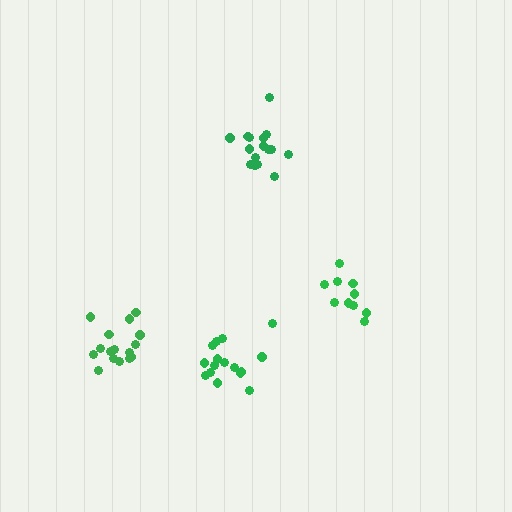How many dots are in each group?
Group 1: 10 dots, Group 2: 16 dots, Group 3: 16 dots, Group 4: 16 dots (58 total).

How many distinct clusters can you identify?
There are 4 distinct clusters.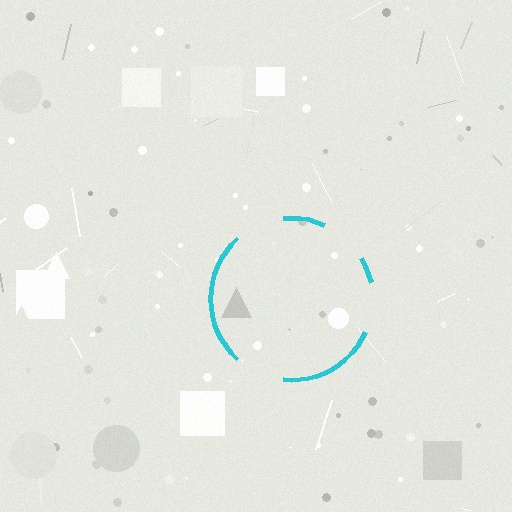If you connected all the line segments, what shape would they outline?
They would outline a circle.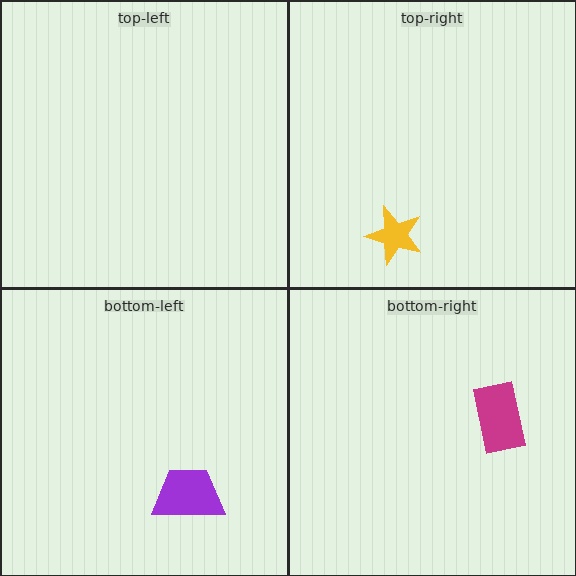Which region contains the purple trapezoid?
The bottom-left region.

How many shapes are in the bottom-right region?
1.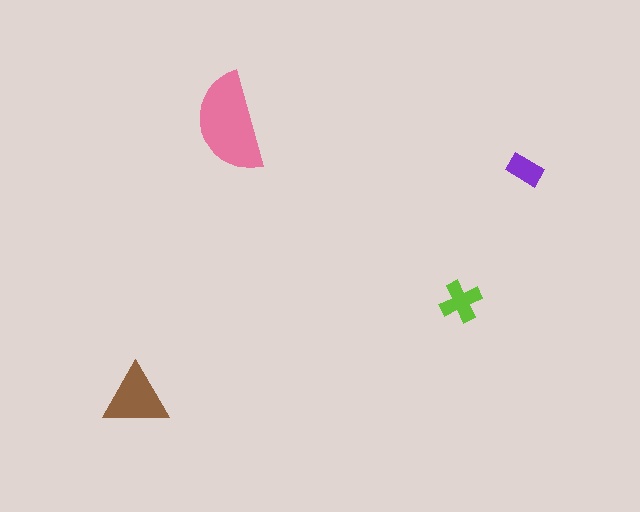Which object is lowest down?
The brown triangle is bottommost.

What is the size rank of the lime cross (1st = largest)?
3rd.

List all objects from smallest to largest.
The purple rectangle, the lime cross, the brown triangle, the pink semicircle.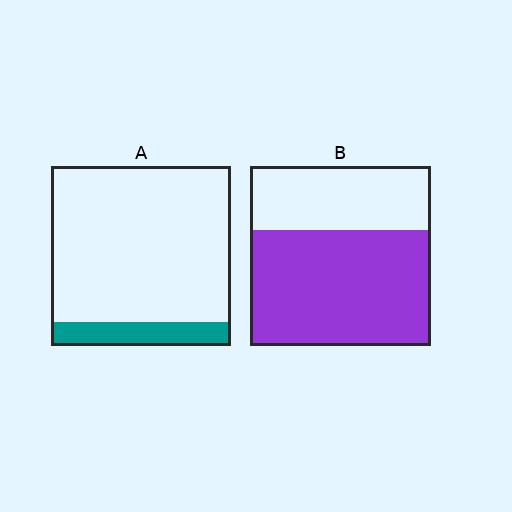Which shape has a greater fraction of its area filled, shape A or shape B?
Shape B.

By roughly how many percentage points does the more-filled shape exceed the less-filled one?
By roughly 50 percentage points (B over A).